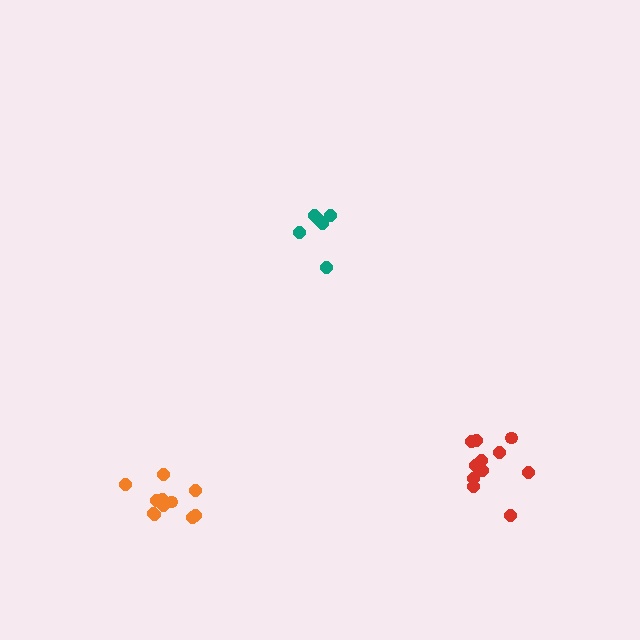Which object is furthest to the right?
The red cluster is rightmost.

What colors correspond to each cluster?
The clusters are colored: teal, orange, red.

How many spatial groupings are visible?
There are 3 spatial groupings.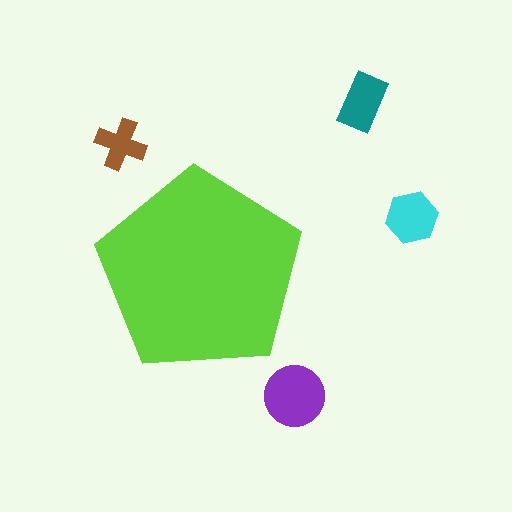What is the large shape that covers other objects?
A lime pentagon.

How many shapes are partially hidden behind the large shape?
0 shapes are partially hidden.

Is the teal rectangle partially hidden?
No, the teal rectangle is fully visible.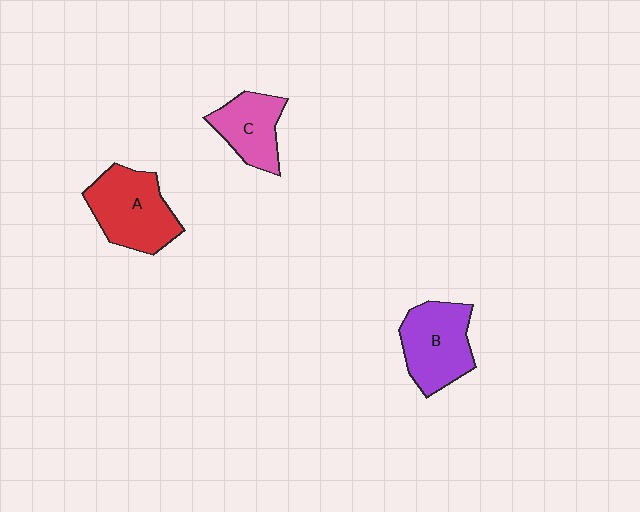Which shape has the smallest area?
Shape C (pink).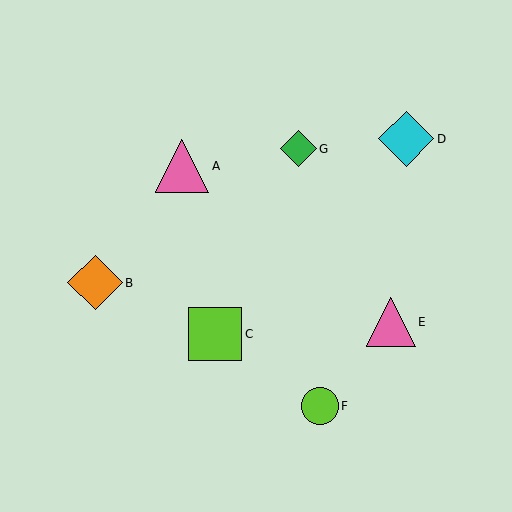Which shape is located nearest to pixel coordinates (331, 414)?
The lime circle (labeled F) at (320, 406) is nearest to that location.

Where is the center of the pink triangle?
The center of the pink triangle is at (391, 322).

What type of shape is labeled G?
Shape G is a green diamond.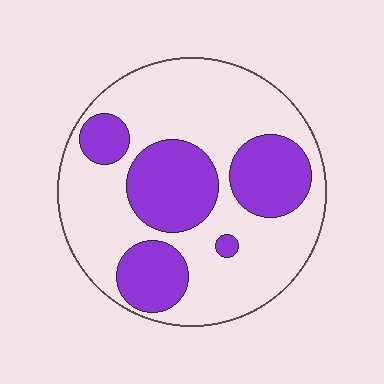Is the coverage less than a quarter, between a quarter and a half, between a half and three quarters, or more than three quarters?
Between a quarter and a half.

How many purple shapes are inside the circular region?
5.